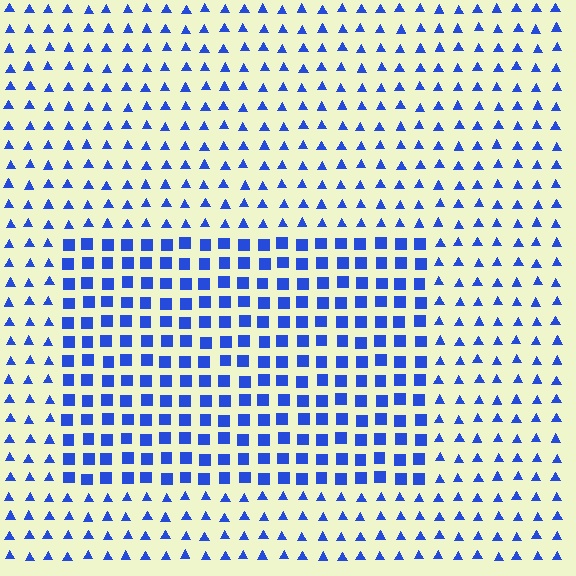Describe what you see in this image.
The image is filled with small blue elements arranged in a uniform grid. A rectangle-shaped region contains squares, while the surrounding area contains triangles. The boundary is defined purely by the change in element shape.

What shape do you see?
I see a rectangle.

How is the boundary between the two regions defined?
The boundary is defined by a change in element shape: squares inside vs. triangles outside. All elements share the same color and spacing.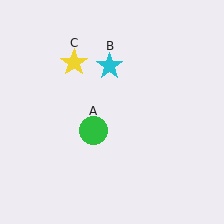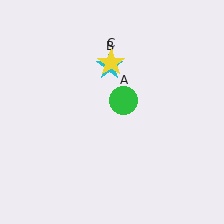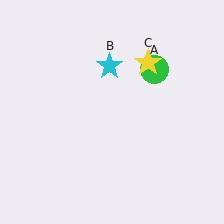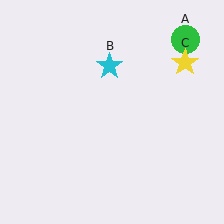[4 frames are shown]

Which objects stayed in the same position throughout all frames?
Cyan star (object B) remained stationary.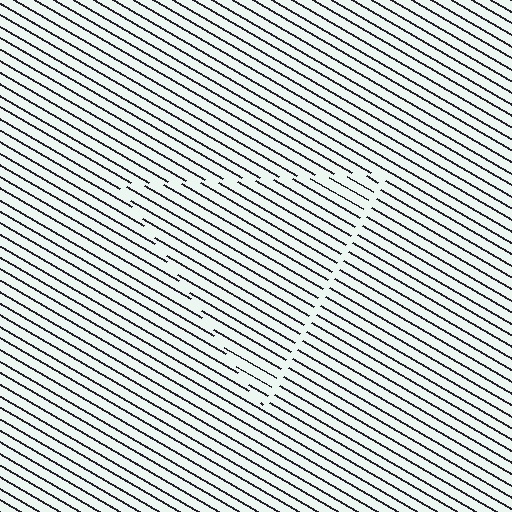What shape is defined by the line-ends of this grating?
An illusory triangle. The interior of the shape contains the same grating, shifted by half a period — the contour is defined by the phase discontinuity where line-ends from the inner and outer gratings abut.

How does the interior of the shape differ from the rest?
The interior of the shape contains the same grating, shifted by half a period — the contour is defined by the phase discontinuity where line-ends from the inner and outer gratings abut.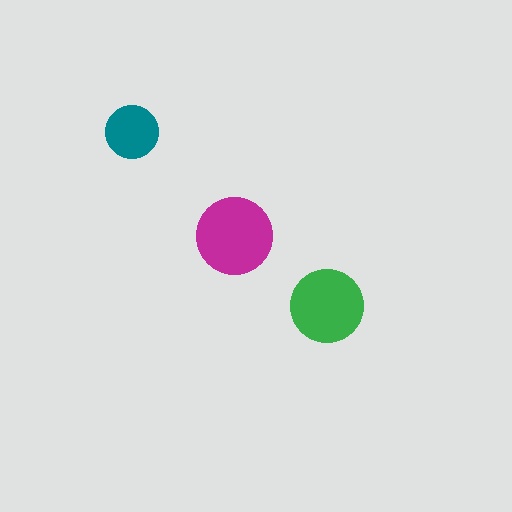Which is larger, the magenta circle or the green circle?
The magenta one.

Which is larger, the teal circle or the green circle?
The green one.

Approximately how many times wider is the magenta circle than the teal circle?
About 1.5 times wider.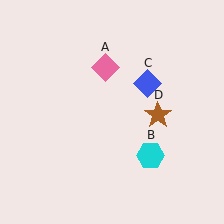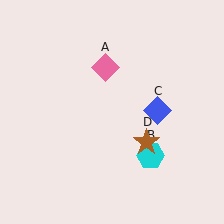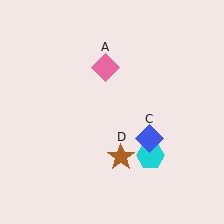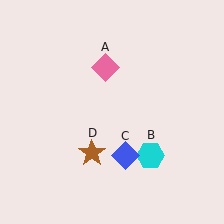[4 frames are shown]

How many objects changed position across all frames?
2 objects changed position: blue diamond (object C), brown star (object D).